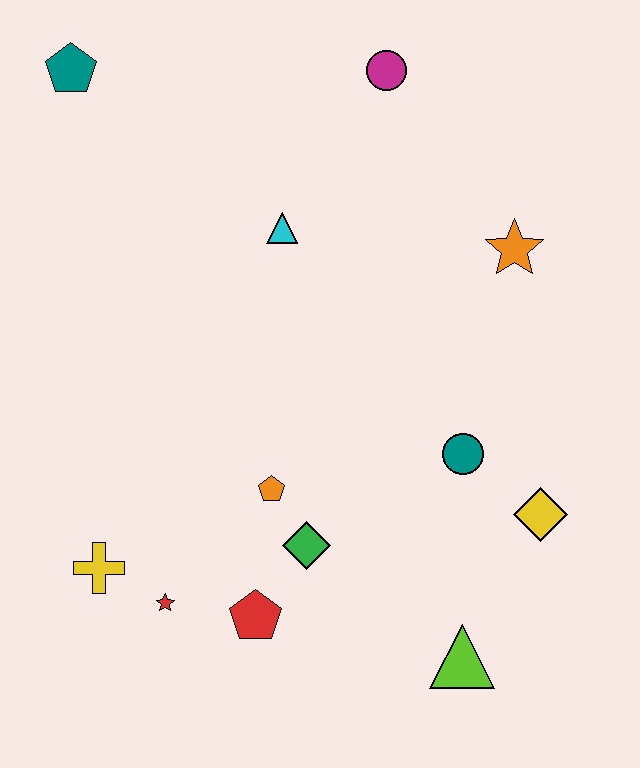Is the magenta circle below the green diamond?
No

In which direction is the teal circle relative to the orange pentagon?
The teal circle is to the right of the orange pentagon.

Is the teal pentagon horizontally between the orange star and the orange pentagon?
No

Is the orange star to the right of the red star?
Yes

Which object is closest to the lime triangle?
The yellow diamond is closest to the lime triangle.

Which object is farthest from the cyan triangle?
The lime triangle is farthest from the cyan triangle.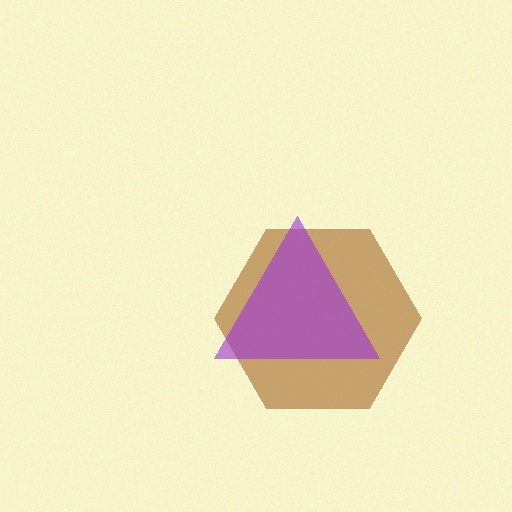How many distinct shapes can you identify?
There are 2 distinct shapes: a brown hexagon, a purple triangle.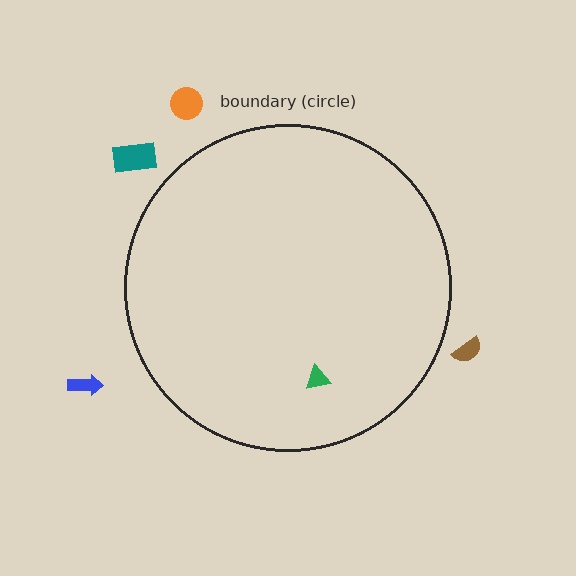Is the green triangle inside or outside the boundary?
Inside.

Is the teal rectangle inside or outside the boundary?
Outside.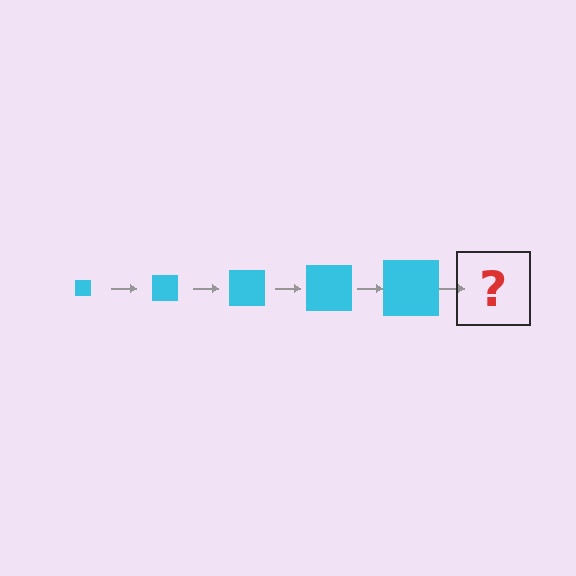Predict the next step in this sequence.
The next step is a cyan square, larger than the previous one.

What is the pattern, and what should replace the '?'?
The pattern is that the square gets progressively larger each step. The '?' should be a cyan square, larger than the previous one.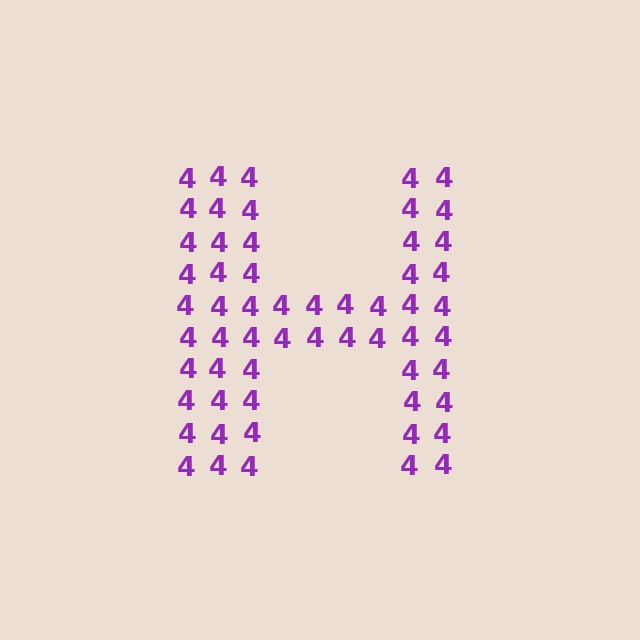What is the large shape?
The large shape is the letter H.